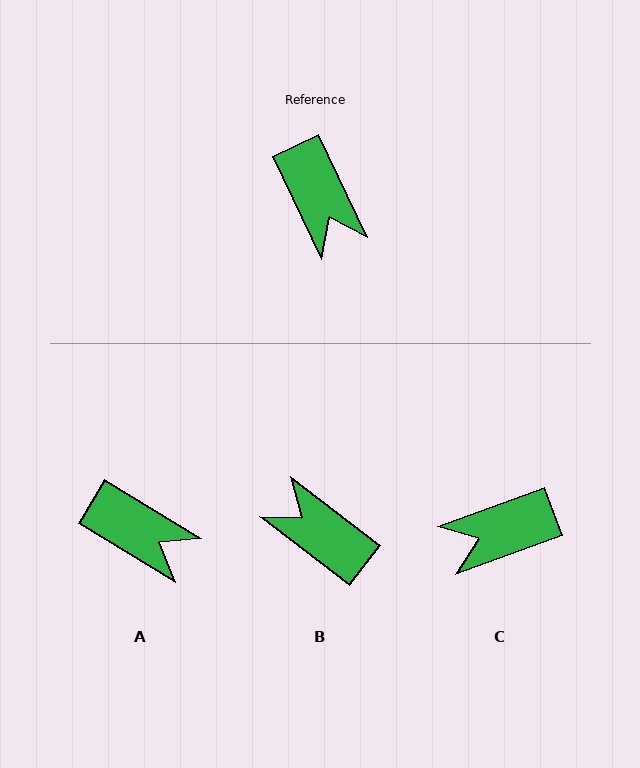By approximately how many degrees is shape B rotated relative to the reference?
Approximately 153 degrees clockwise.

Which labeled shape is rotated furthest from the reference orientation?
B, about 153 degrees away.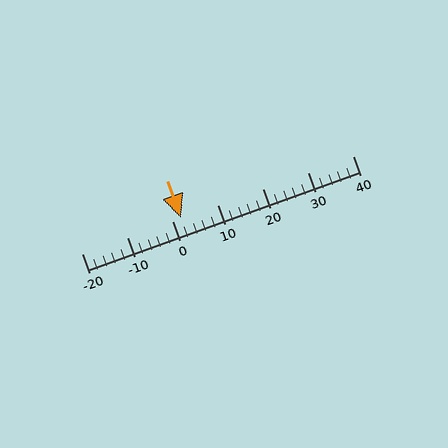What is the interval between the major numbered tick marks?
The major tick marks are spaced 10 units apart.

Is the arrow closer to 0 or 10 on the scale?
The arrow is closer to 0.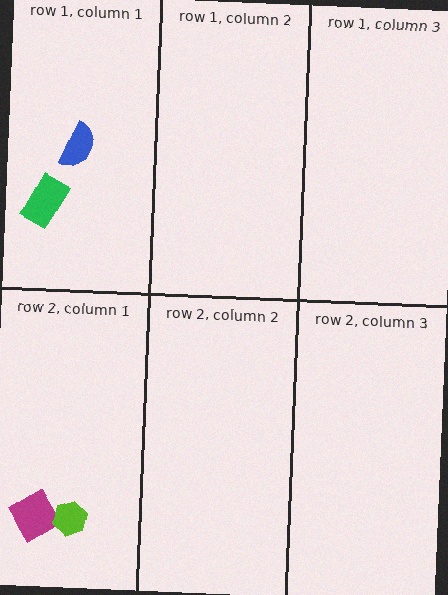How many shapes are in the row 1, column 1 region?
2.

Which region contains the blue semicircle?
The row 1, column 1 region.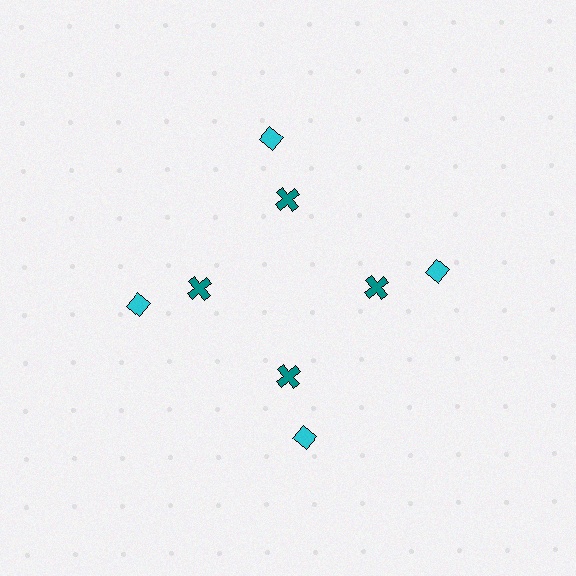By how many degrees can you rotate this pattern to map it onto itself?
The pattern maps onto itself every 90 degrees of rotation.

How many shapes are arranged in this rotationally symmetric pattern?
There are 8 shapes, arranged in 4 groups of 2.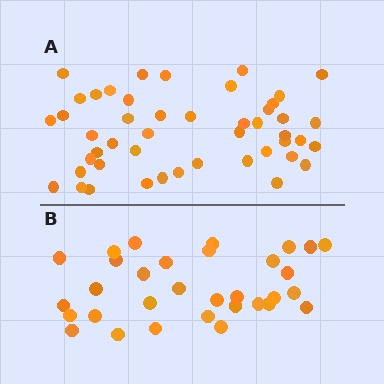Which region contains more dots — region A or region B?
Region A (the top region) has more dots.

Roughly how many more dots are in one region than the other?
Region A has approximately 15 more dots than region B.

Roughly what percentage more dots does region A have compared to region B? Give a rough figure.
About 45% more.